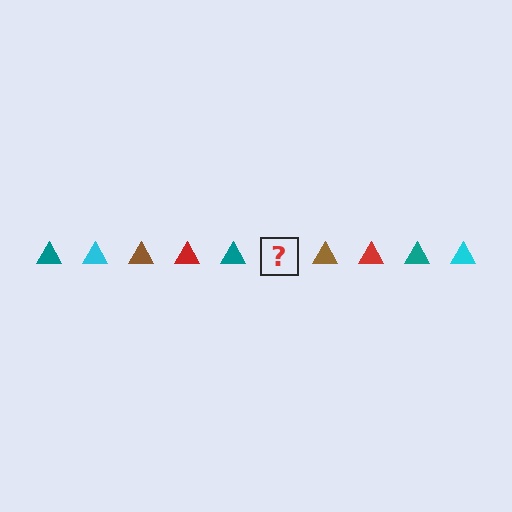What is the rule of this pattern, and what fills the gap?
The rule is that the pattern cycles through teal, cyan, brown, red triangles. The gap should be filled with a cyan triangle.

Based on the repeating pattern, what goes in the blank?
The blank should be a cyan triangle.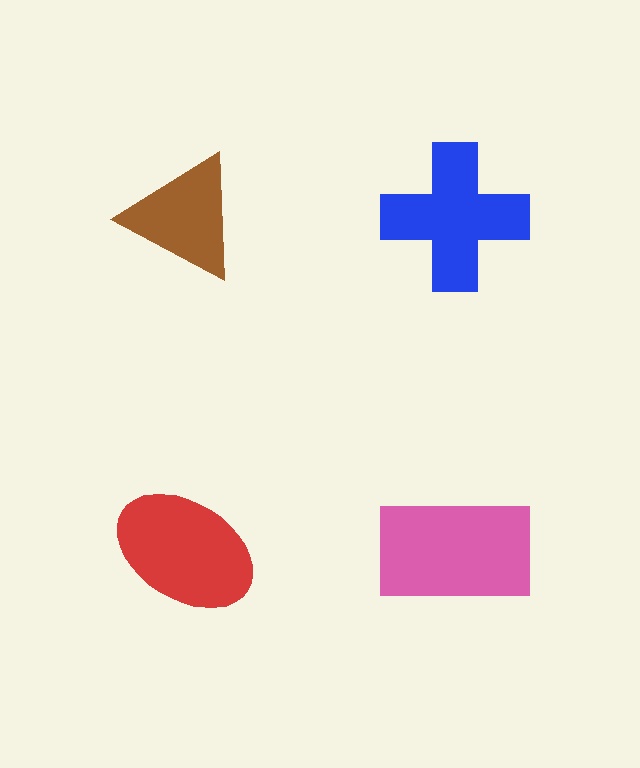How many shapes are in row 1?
2 shapes.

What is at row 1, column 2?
A blue cross.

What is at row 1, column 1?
A brown triangle.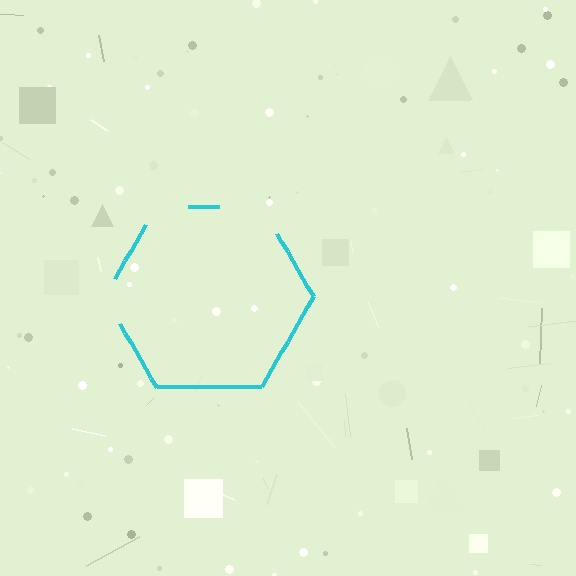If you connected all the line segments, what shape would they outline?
They would outline a hexagon.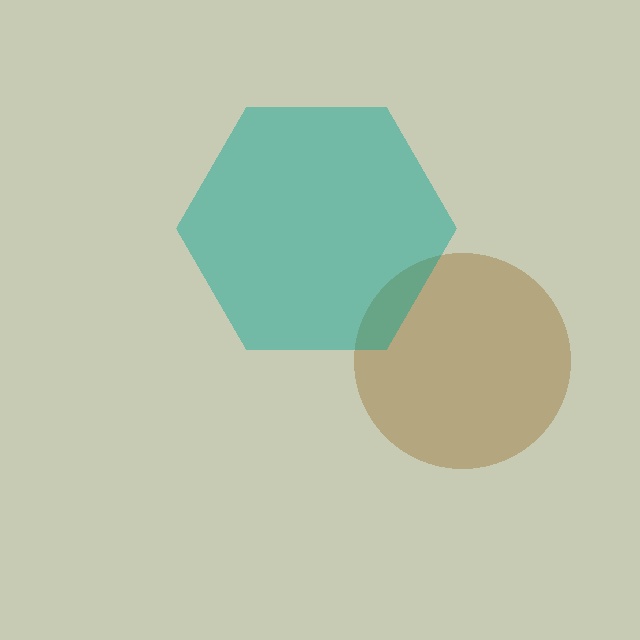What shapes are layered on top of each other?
The layered shapes are: a brown circle, a teal hexagon.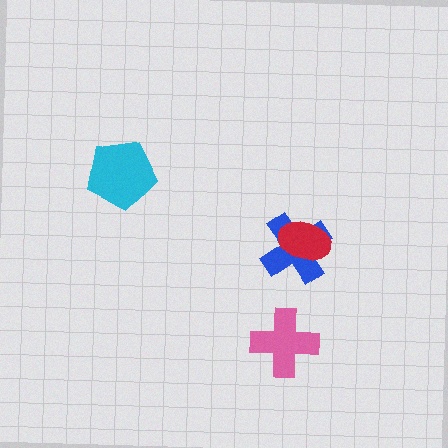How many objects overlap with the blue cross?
1 object overlaps with the blue cross.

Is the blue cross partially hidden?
Yes, it is partially covered by another shape.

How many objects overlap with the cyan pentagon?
0 objects overlap with the cyan pentagon.